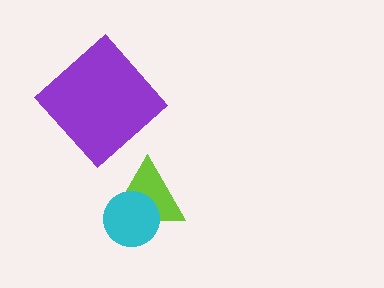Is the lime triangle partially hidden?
Yes, it is partially covered by another shape.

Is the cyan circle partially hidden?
No, no other shape covers it.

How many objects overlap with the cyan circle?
1 object overlaps with the cyan circle.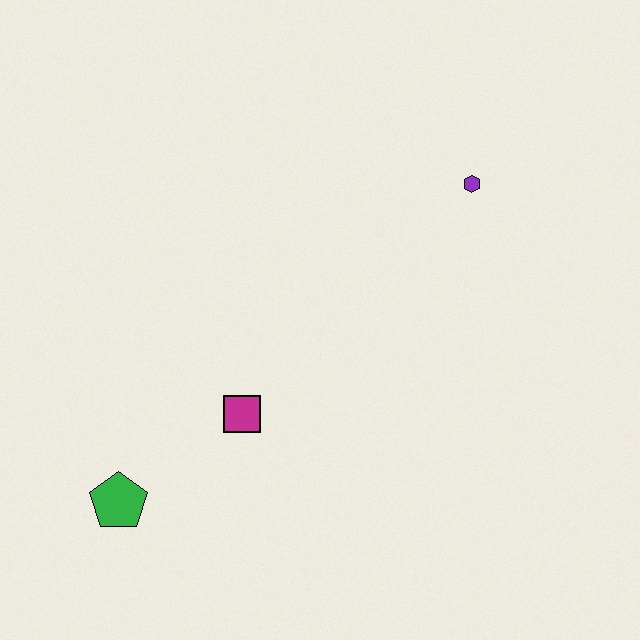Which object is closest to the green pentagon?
The magenta square is closest to the green pentagon.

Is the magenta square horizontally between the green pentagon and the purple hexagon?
Yes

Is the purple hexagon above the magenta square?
Yes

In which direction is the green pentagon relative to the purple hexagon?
The green pentagon is to the left of the purple hexagon.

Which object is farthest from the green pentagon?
The purple hexagon is farthest from the green pentagon.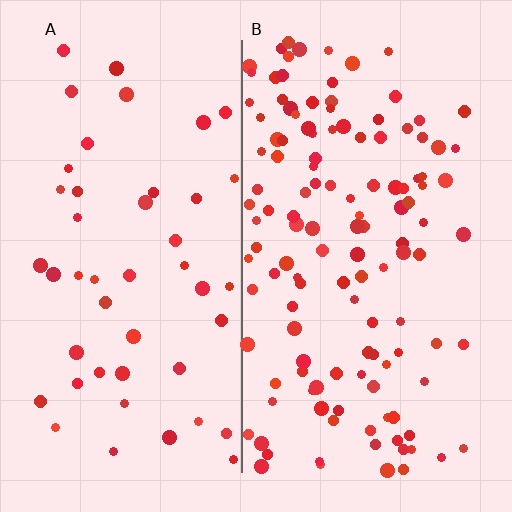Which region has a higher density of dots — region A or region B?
B (the right).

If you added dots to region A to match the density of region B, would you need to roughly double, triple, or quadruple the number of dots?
Approximately triple.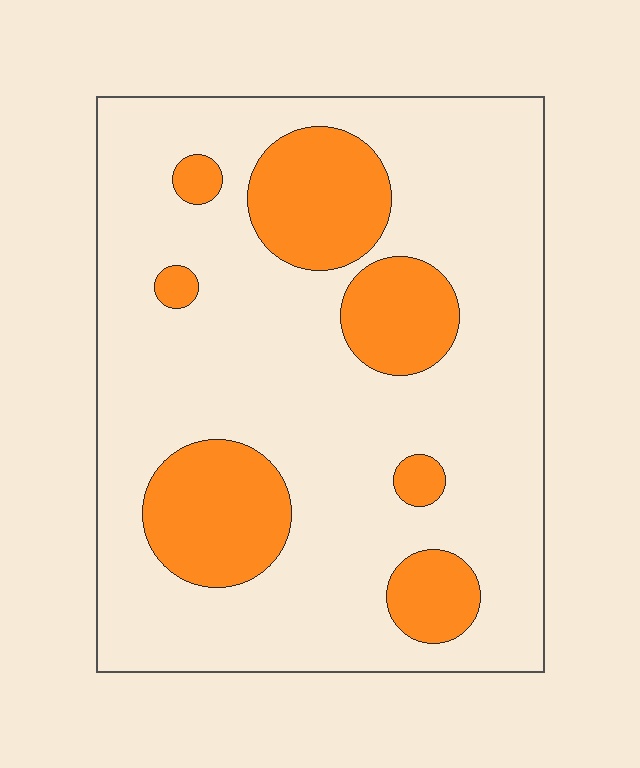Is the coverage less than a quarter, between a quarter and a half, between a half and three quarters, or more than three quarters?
Less than a quarter.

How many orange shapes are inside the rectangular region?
7.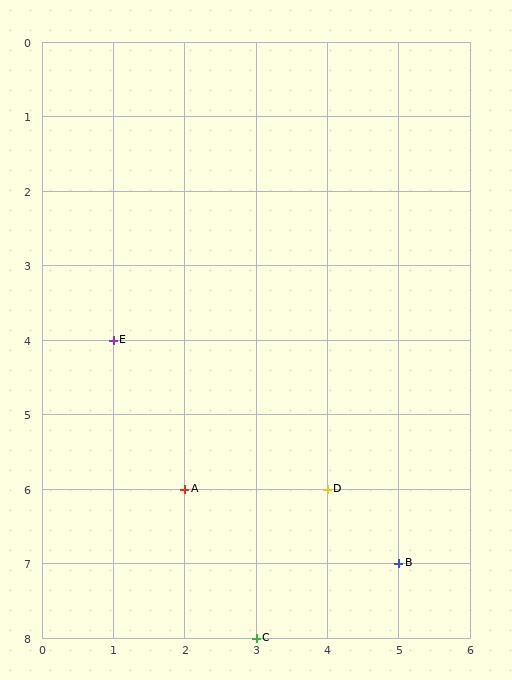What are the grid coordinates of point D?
Point D is at grid coordinates (4, 6).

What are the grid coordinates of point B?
Point B is at grid coordinates (5, 7).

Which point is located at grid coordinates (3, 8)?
Point C is at (3, 8).